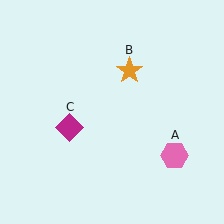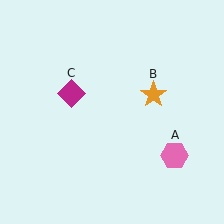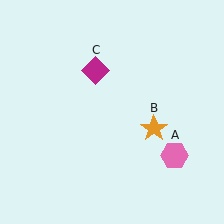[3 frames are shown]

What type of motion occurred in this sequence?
The orange star (object B), magenta diamond (object C) rotated clockwise around the center of the scene.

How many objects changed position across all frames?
2 objects changed position: orange star (object B), magenta diamond (object C).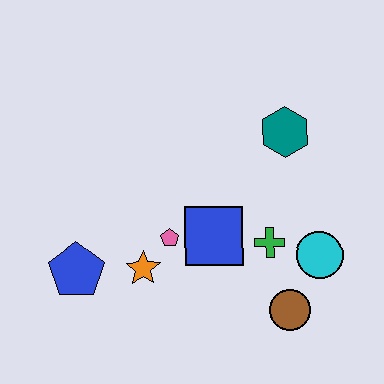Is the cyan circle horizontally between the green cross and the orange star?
No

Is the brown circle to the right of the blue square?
Yes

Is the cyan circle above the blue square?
No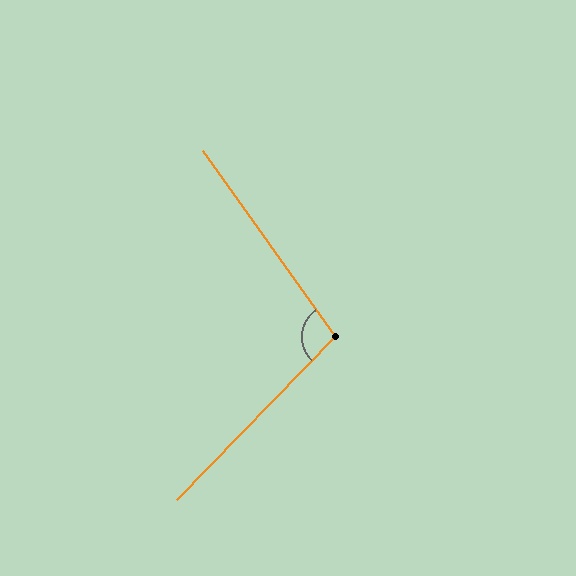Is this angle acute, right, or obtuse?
It is obtuse.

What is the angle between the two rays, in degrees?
Approximately 100 degrees.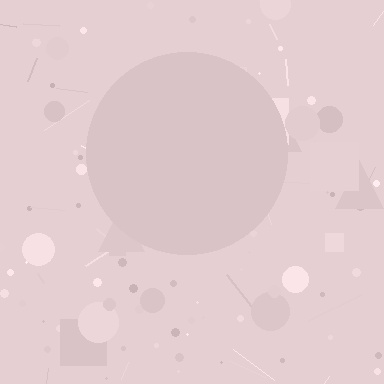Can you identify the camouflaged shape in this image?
The camouflaged shape is a circle.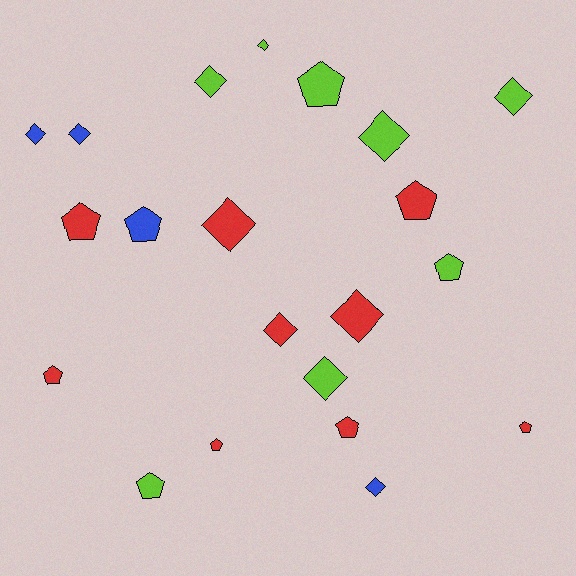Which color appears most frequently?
Red, with 9 objects.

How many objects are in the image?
There are 21 objects.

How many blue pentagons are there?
There is 1 blue pentagon.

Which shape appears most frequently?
Diamond, with 11 objects.